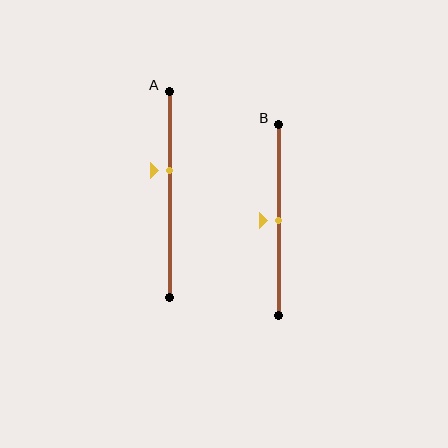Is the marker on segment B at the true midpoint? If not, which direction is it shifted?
Yes, the marker on segment B is at the true midpoint.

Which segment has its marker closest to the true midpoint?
Segment B has its marker closest to the true midpoint.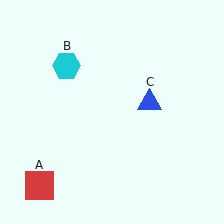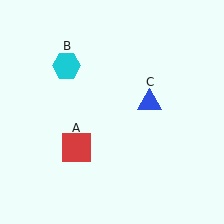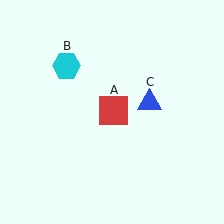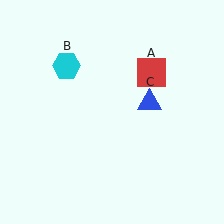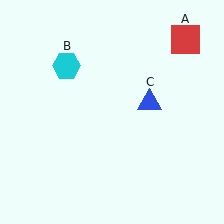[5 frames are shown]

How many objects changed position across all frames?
1 object changed position: red square (object A).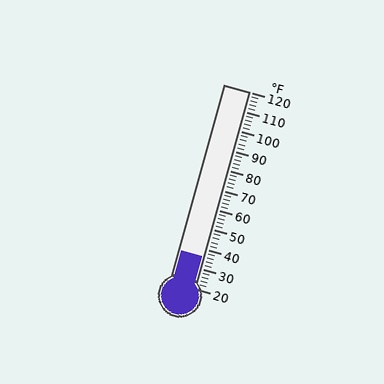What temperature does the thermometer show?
The thermometer shows approximately 36°F.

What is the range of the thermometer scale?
The thermometer scale ranges from 20°F to 120°F.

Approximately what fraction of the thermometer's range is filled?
The thermometer is filled to approximately 15% of its range.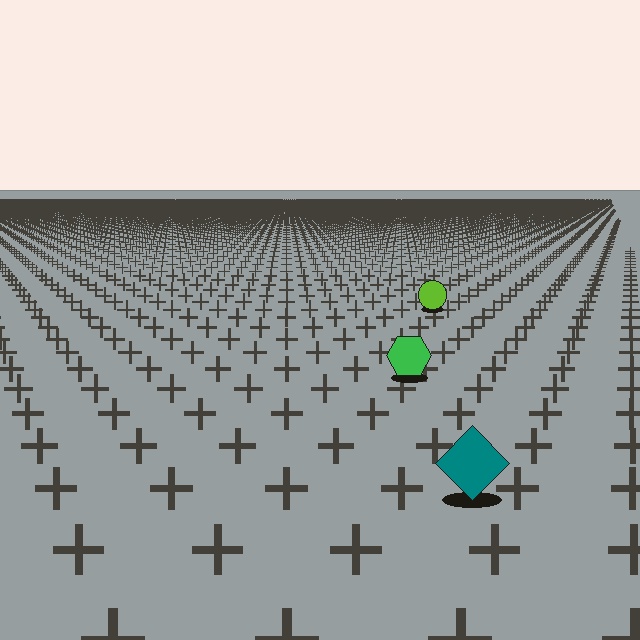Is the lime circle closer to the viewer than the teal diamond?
No. The teal diamond is closer — you can tell from the texture gradient: the ground texture is coarser near it.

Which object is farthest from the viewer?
The lime circle is farthest from the viewer. It appears smaller and the ground texture around it is denser.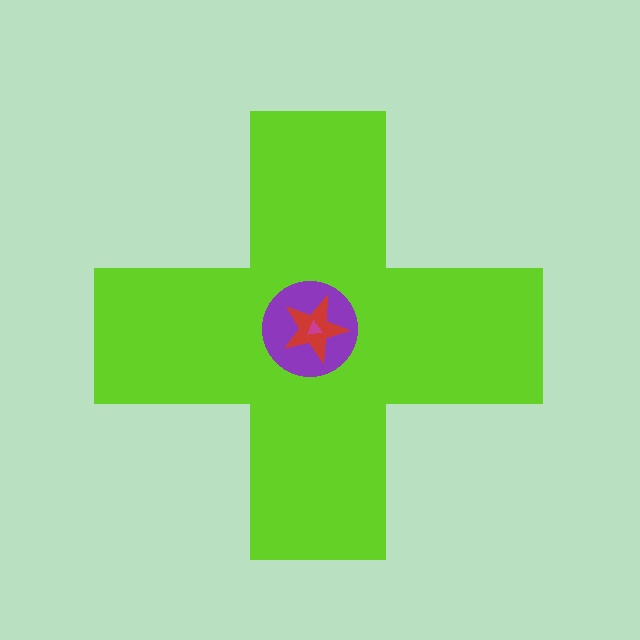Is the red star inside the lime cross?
Yes.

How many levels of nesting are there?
4.